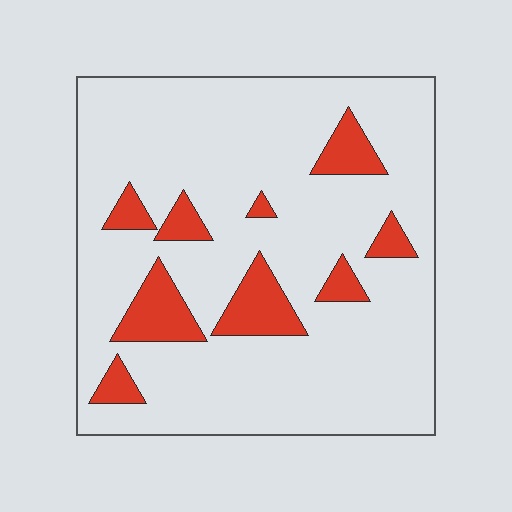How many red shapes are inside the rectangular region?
9.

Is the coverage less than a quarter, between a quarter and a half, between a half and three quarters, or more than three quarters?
Less than a quarter.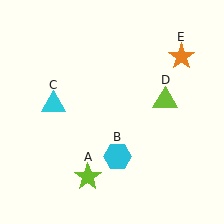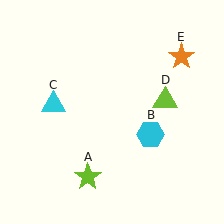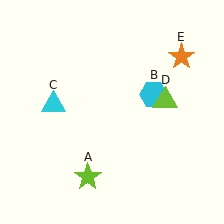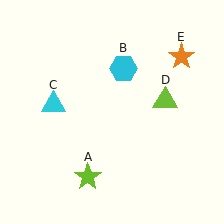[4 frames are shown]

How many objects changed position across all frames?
1 object changed position: cyan hexagon (object B).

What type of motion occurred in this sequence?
The cyan hexagon (object B) rotated counterclockwise around the center of the scene.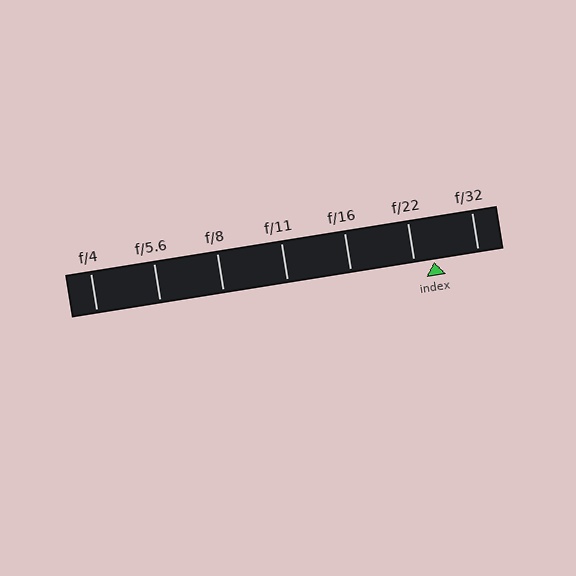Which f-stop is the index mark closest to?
The index mark is closest to f/22.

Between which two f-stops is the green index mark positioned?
The index mark is between f/22 and f/32.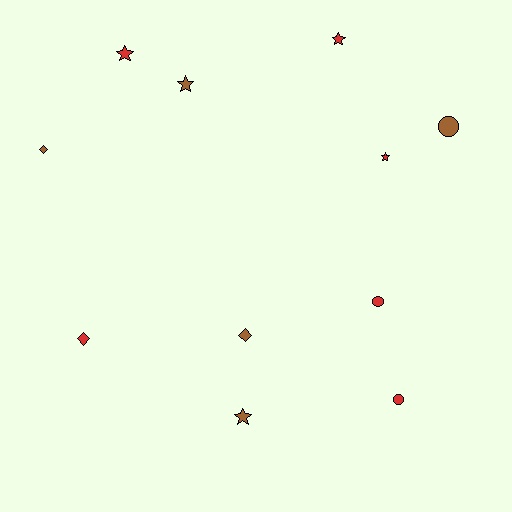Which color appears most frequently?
Red, with 6 objects.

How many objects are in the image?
There are 11 objects.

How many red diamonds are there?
There is 1 red diamond.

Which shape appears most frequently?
Star, with 5 objects.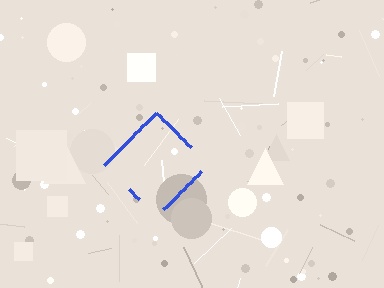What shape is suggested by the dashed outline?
The dashed outline suggests a diamond.